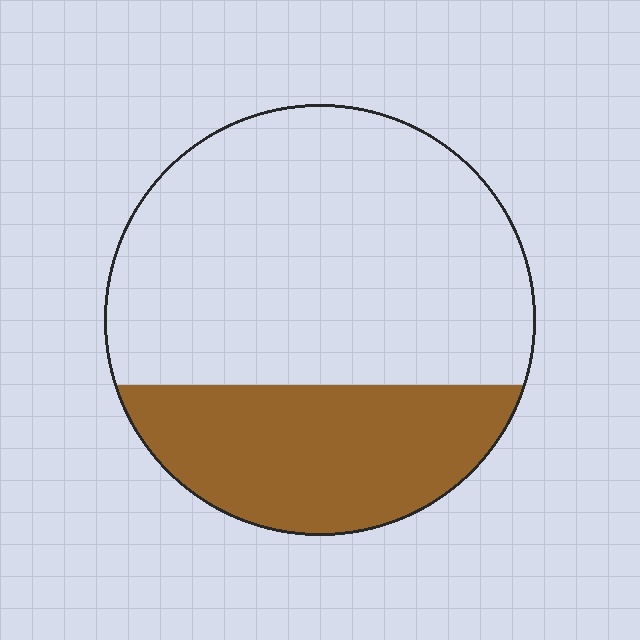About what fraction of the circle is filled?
About one third (1/3).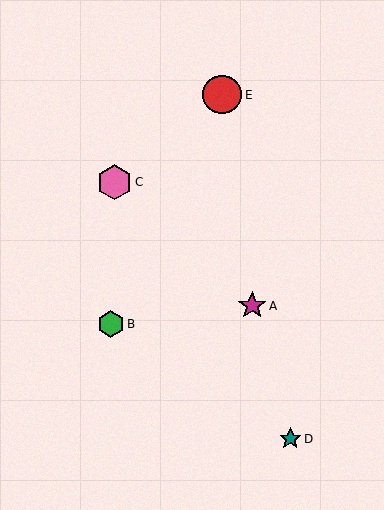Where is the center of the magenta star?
The center of the magenta star is at (252, 306).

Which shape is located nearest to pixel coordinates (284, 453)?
The teal star (labeled D) at (290, 439) is nearest to that location.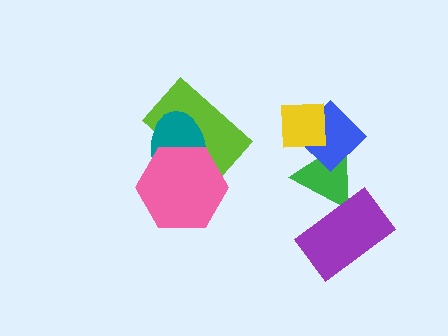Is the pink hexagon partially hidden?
No, no other shape covers it.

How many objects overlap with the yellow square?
2 objects overlap with the yellow square.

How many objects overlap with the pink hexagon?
2 objects overlap with the pink hexagon.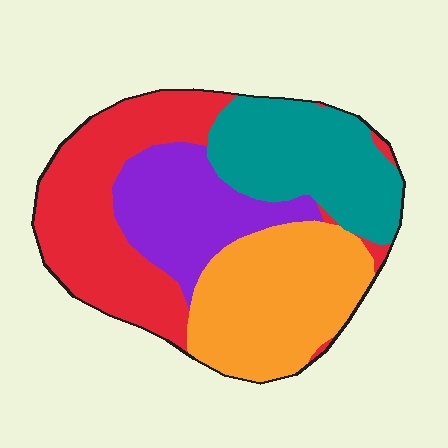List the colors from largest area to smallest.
From largest to smallest: red, orange, teal, purple.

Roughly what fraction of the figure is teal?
Teal covers 23% of the figure.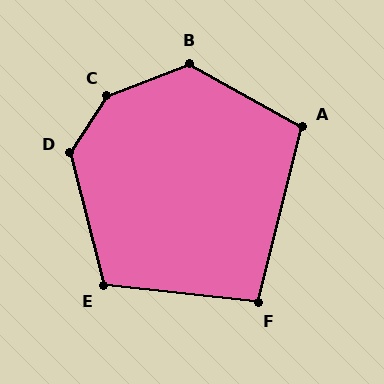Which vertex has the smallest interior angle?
F, at approximately 98 degrees.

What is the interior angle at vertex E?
Approximately 111 degrees (obtuse).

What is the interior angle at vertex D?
Approximately 132 degrees (obtuse).